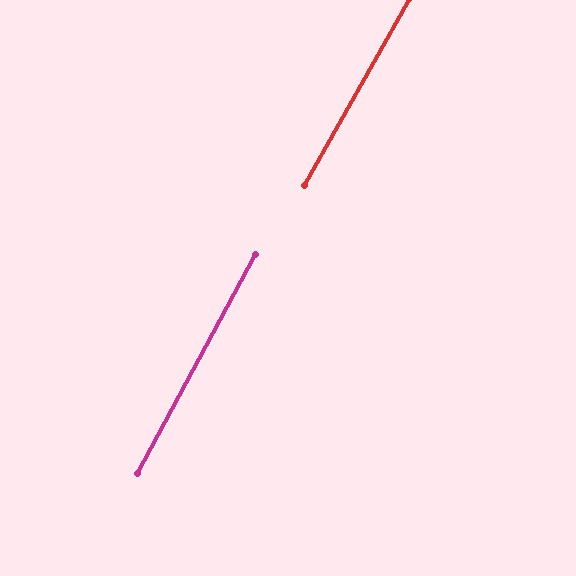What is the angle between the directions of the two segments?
Approximately 1 degree.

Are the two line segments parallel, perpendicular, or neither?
Parallel — their directions differ by only 1.0°.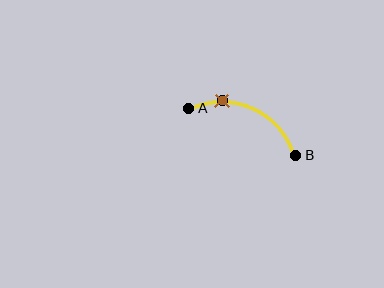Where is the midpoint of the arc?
The arc midpoint is the point on the curve farthest from the straight line joining A and B. It sits above that line.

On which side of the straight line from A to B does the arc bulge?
The arc bulges above the straight line connecting A and B.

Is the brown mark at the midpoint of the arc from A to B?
No. The brown mark lies on the arc but is closer to endpoint A. The arc midpoint would be at the point on the curve equidistant along the arc from both A and B.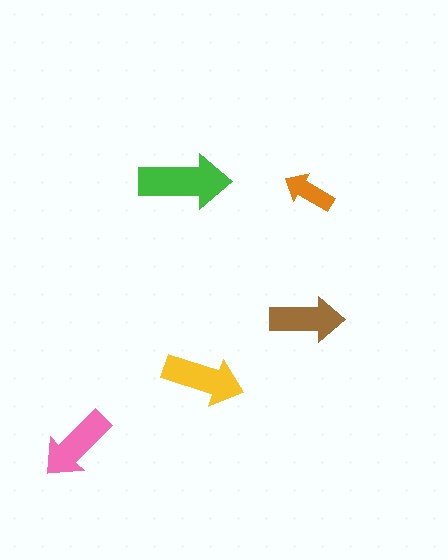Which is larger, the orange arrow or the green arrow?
The green one.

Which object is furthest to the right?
The orange arrow is rightmost.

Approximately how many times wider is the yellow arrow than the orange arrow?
About 1.5 times wider.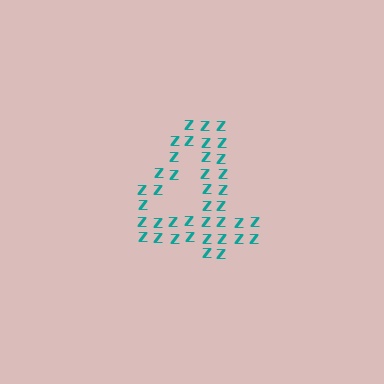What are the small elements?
The small elements are letter Z's.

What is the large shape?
The large shape is the digit 4.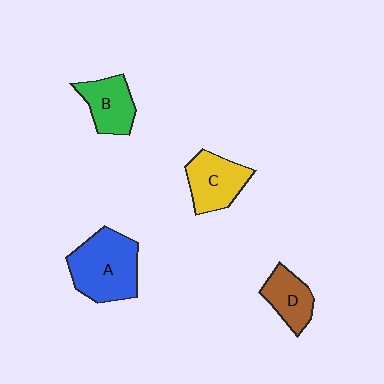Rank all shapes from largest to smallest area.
From largest to smallest: A (blue), C (yellow), B (green), D (brown).